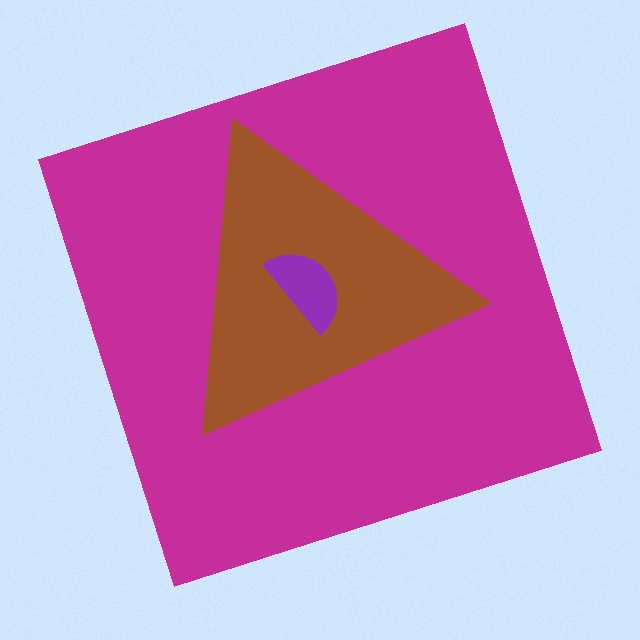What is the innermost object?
The purple semicircle.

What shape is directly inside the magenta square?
The brown triangle.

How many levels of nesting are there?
3.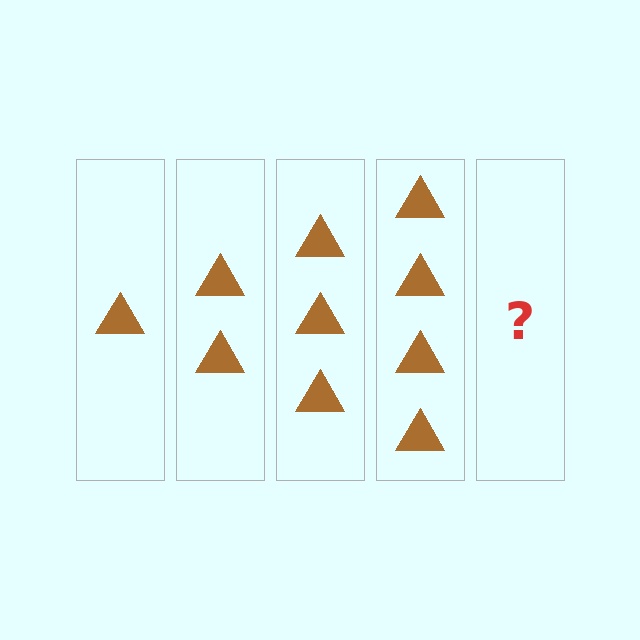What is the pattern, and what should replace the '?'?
The pattern is that each step adds one more triangle. The '?' should be 5 triangles.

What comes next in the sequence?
The next element should be 5 triangles.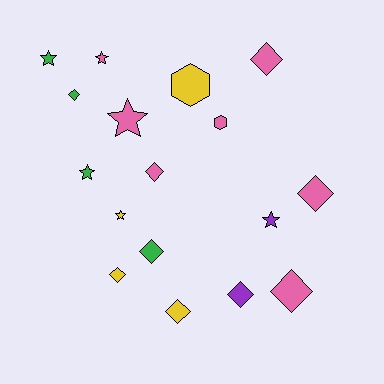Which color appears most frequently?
Pink, with 7 objects.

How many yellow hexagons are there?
There is 1 yellow hexagon.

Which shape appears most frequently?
Diamond, with 9 objects.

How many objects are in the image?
There are 17 objects.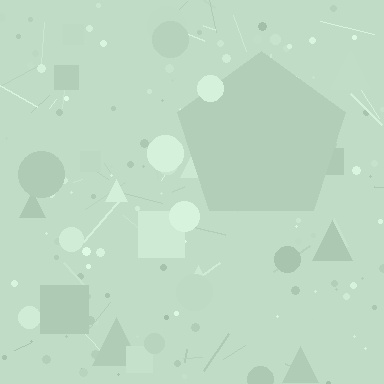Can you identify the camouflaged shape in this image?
The camouflaged shape is a pentagon.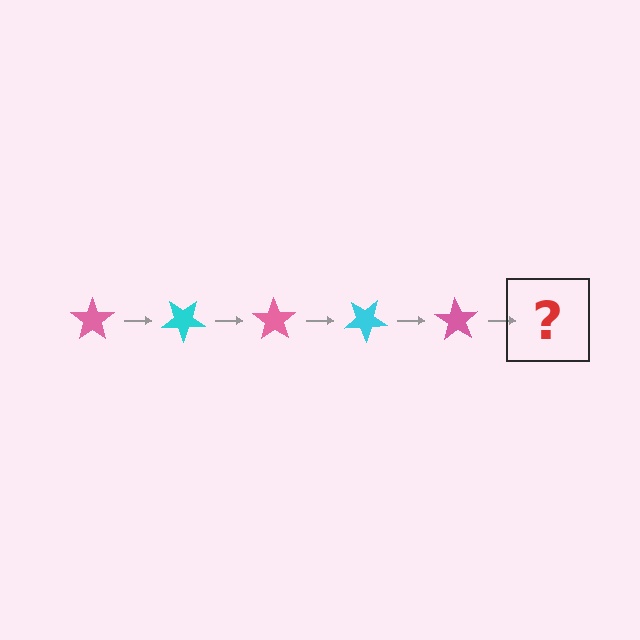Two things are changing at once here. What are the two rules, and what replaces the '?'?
The two rules are that it rotates 35 degrees each step and the color cycles through pink and cyan. The '?' should be a cyan star, rotated 175 degrees from the start.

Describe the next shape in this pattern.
It should be a cyan star, rotated 175 degrees from the start.